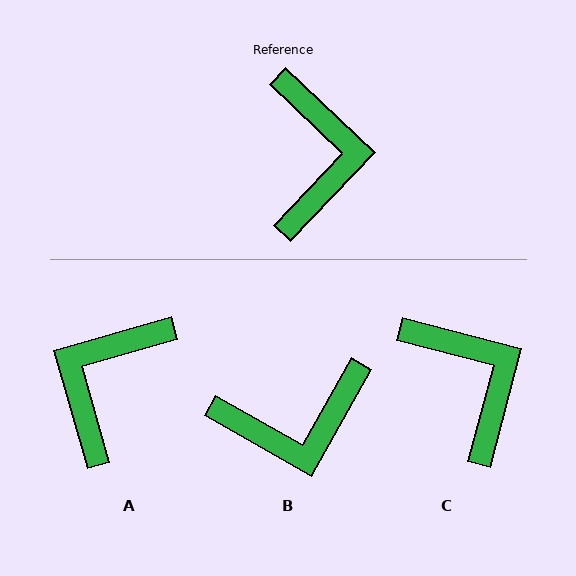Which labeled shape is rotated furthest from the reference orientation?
A, about 150 degrees away.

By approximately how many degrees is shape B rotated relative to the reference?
Approximately 76 degrees clockwise.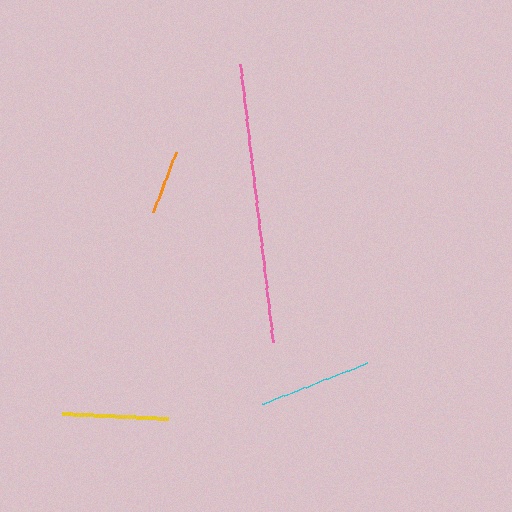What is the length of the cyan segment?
The cyan segment is approximately 113 pixels long.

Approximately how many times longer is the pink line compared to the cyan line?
The pink line is approximately 2.5 times the length of the cyan line.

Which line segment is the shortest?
The orange line is the shortest at approximately 64 pixels.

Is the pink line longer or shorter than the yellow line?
The pink line is longer than the yellow line.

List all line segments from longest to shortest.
From longest to shortest: pink, cyan, yellow, orange.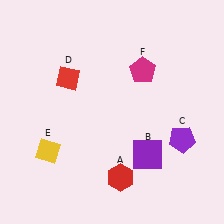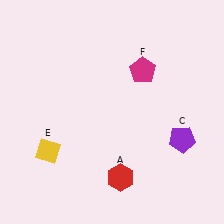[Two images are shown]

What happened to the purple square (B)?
The purple square (B) was removed in Image 2. It was in the bottom-right area of Image 1.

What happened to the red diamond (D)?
The red diamond (D) was removed in Image 2. It was in the top-left area of Image 1.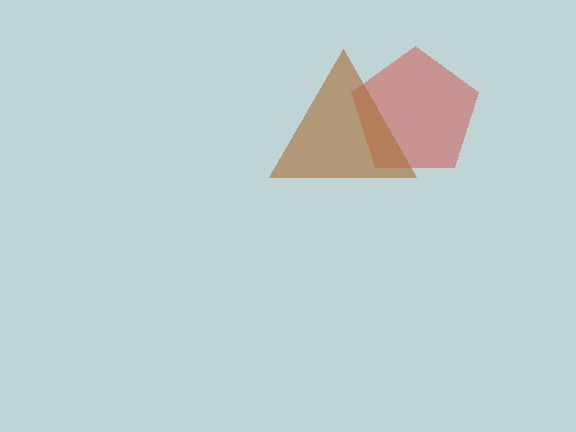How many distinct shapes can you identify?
There are 2 distinct shapes: a red pentagon, a brown triangle.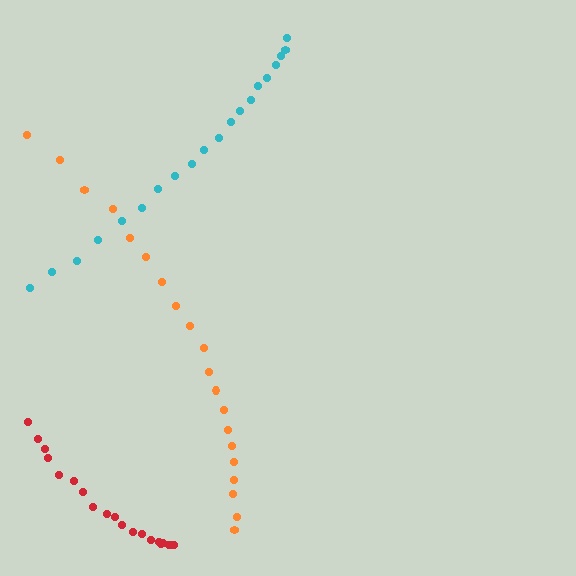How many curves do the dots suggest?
There are 3 distinct paths.